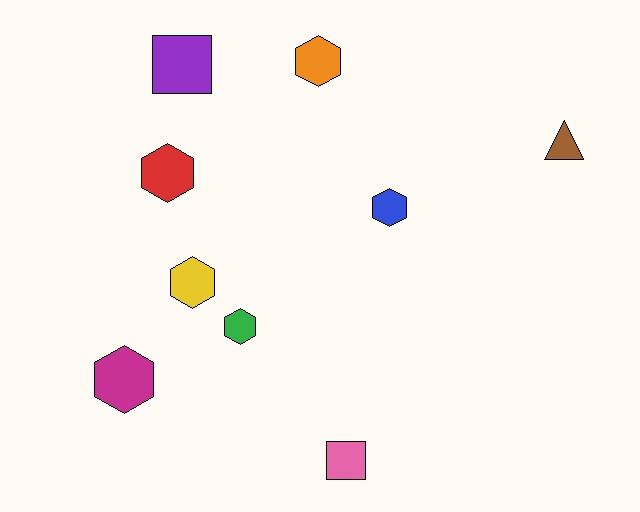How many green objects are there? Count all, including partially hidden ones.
There is 1 green object.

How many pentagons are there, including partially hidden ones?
There are no pentagons.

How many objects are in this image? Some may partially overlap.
There are 9 objects.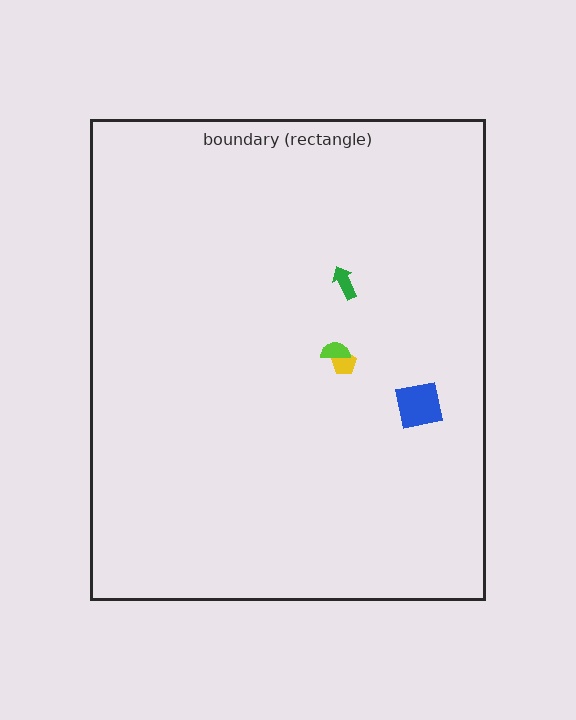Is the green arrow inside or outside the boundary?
Inside.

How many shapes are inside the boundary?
4 inside, 0 outside.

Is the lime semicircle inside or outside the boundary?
Inside.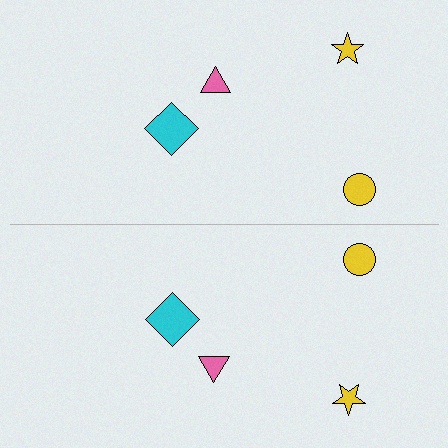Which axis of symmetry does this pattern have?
The pattern has a horizontal axis of symmetry running through the center of the image.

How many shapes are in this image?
There are 8 shapes in this image.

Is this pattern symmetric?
Yes, this pattern has bilateral (reflection) symmetry.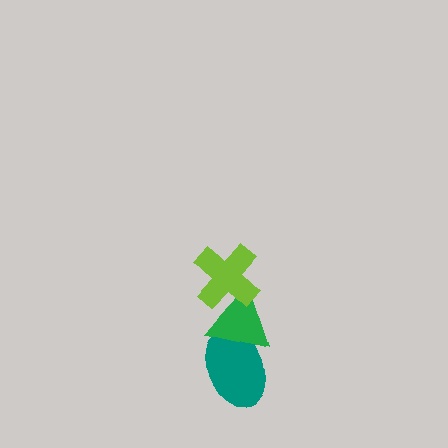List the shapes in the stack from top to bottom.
From top to bottom: the lime cross, the green triangle, the teal ellipse.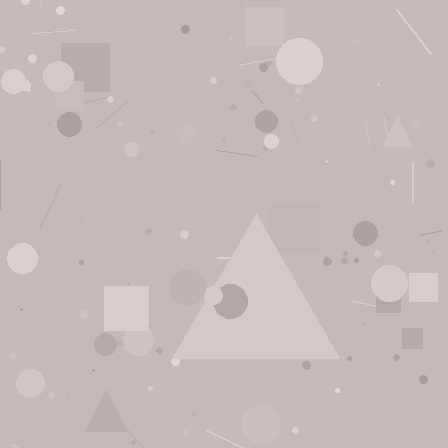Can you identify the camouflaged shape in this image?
The camouflaged shape is a triangle.